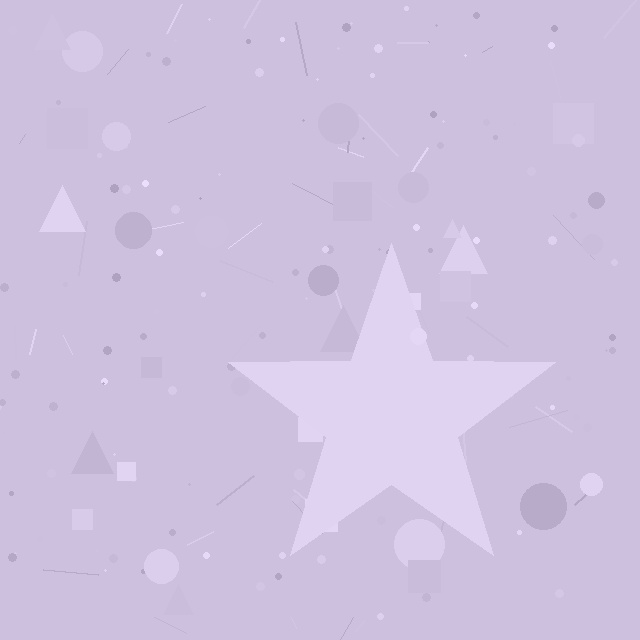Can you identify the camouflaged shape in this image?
The camouflaged shape is a star.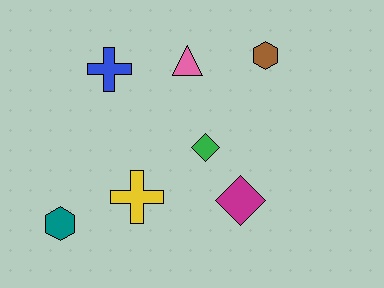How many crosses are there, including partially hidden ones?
There are 2 crosses.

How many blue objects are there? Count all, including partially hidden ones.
There is 1 blue object.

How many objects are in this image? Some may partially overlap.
There are 7 objects.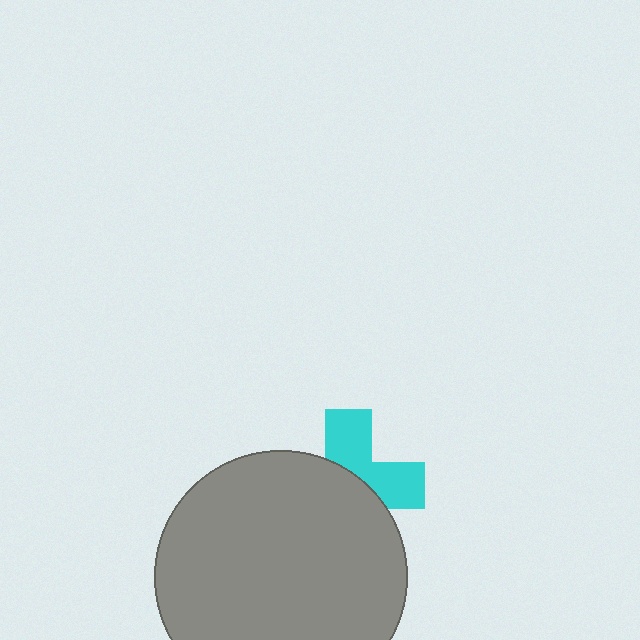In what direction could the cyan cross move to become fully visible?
The cyan cross could move up. That would shift it out from behind the gray circle entirely.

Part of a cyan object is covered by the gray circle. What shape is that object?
It is a cross.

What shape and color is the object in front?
The object in front is a gray circle.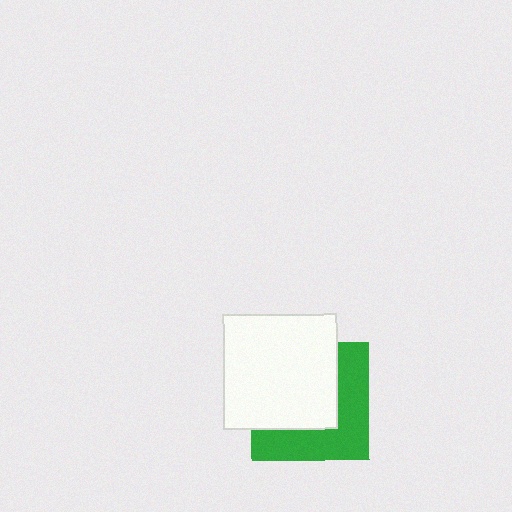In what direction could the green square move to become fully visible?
The green square could move toward the lower-right. That would shift it out from behind the white square entirely.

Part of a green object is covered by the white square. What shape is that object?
It is a square.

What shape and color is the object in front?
The object in front is a white square.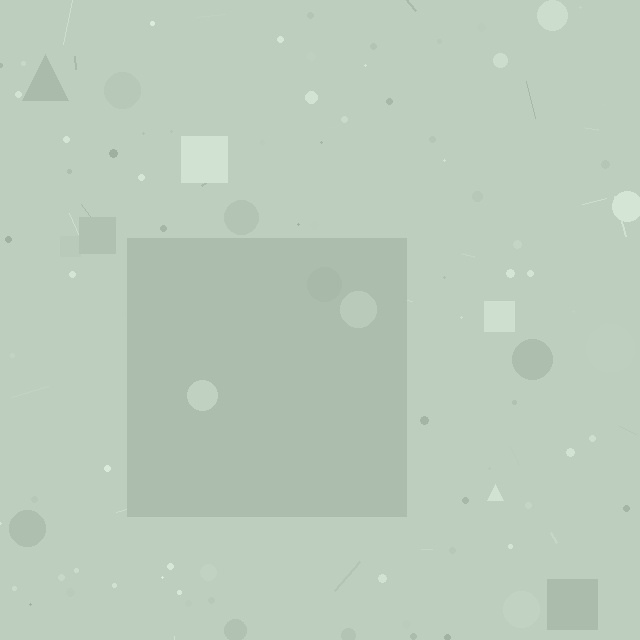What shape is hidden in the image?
A square is hidden in the image.